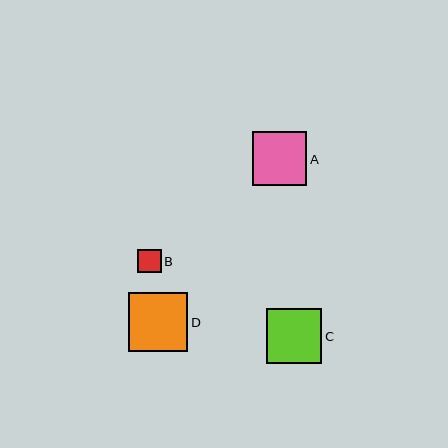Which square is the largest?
Square D is the largest with a size of approximately 60 pixels.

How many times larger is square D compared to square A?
Square D is approximately 1.1 times the size of square A.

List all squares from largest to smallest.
From largest to smallest: D, C, A, B.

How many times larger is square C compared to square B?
Square C is approximately 2.3 times the size of square B.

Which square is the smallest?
Square B is the smallest with a size of approximately 24 pixels.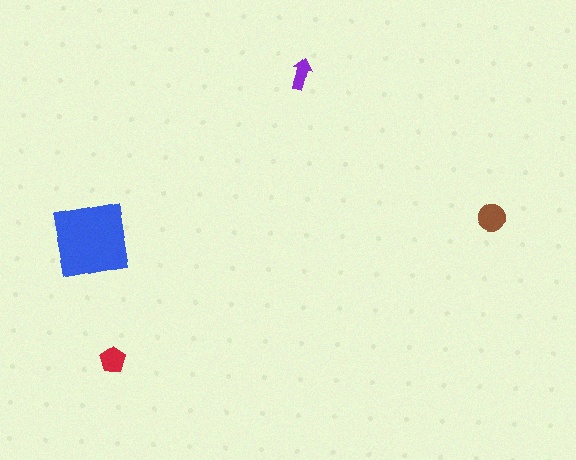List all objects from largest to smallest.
The blue square, the brown circle, the red pentagon, the purple arrow.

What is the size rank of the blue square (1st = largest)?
1st.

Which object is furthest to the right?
The brown circle is rightmost.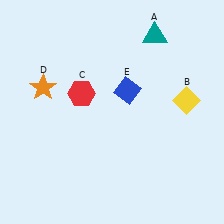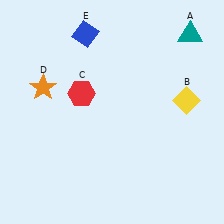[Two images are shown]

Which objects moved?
The objects that moved are: the teal triangle (A), the blue diamond (E).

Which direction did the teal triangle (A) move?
The teal triangle (A) moved right.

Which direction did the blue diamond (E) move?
The blue diamond (E) moved up.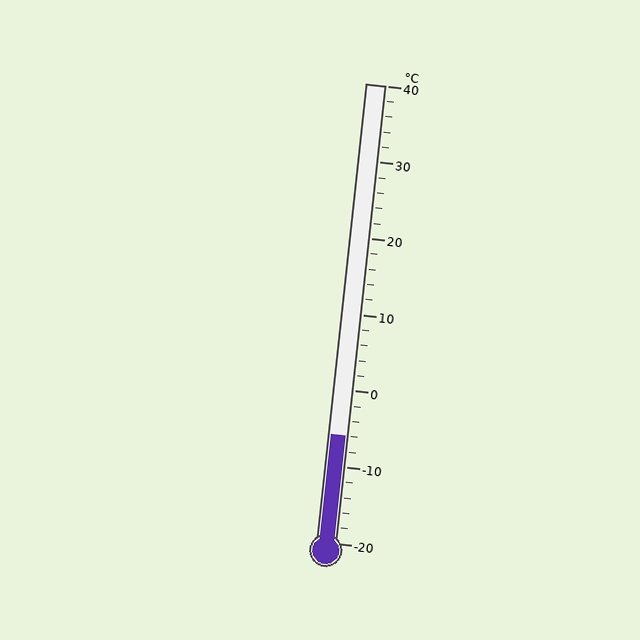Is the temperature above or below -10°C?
The temperature is above -10°C.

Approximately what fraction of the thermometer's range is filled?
The thermometer is filled to approximately 25% of its range.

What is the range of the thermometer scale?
The thermometer scale ranges from -20°C to 40°C.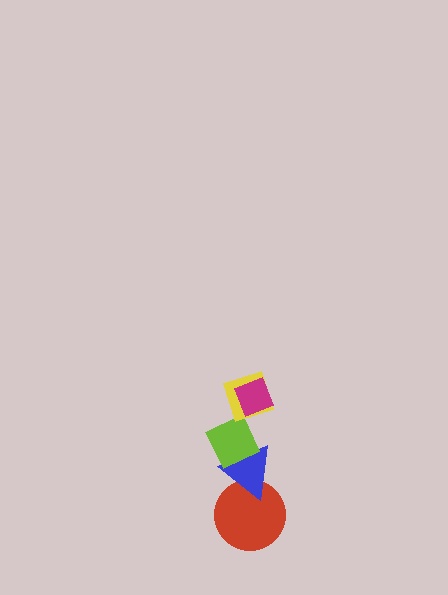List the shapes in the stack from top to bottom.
From top to bottom: the magenta diamond, the yellow diamond, the lime diamond, the blue triangle, the red circle.